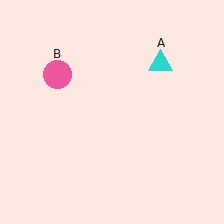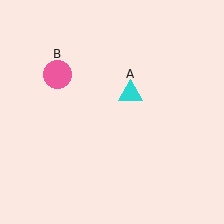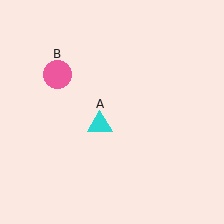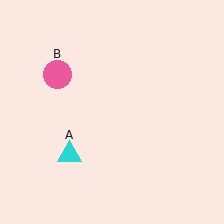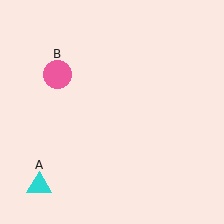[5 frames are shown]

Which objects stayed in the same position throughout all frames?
Pink circle (object B) remained stationary.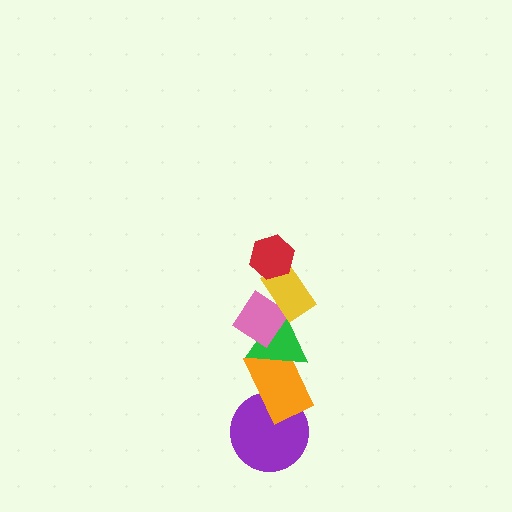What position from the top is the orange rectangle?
The orange rectangle is 5th from the top.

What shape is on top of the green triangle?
The pink diamond is on top of the green triangle.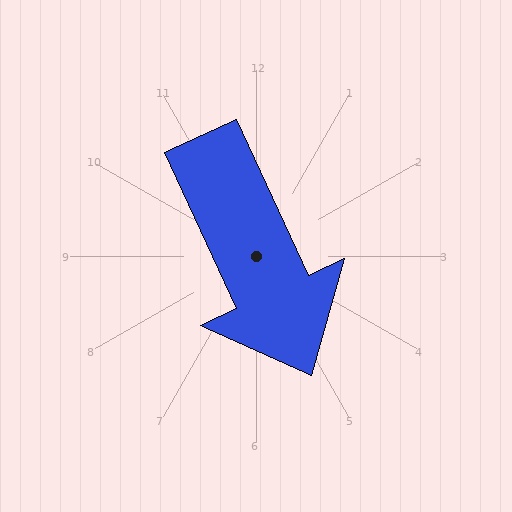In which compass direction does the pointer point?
Southeast.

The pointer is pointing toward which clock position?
Roughly 5 o'clock.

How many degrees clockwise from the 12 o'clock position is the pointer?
Approximately 155 degrees.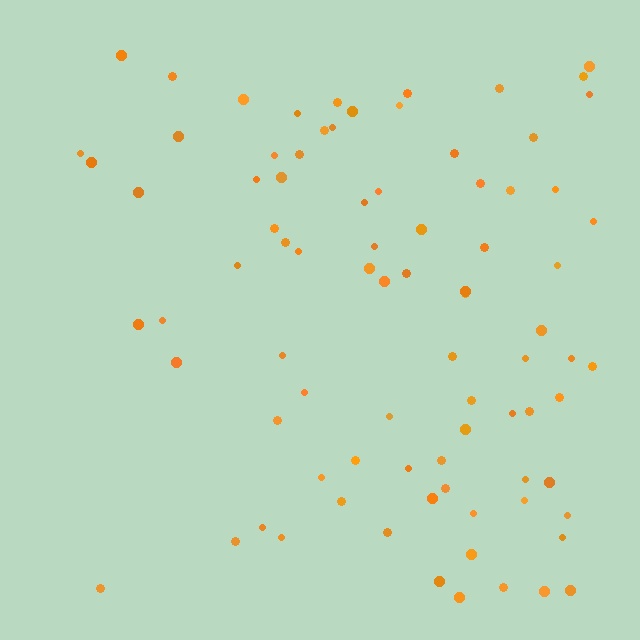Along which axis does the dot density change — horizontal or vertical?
Horizontal.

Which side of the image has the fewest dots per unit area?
The left.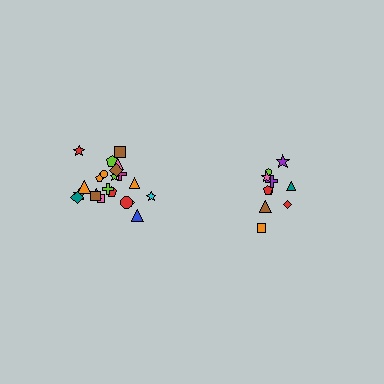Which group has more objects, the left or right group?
The left group.